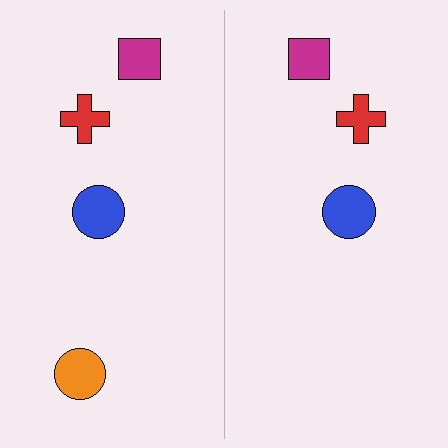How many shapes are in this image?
There are 7 shapes in this image.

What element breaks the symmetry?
A orange circle is missing from the right side.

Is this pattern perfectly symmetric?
No, the pattern is not perfectly symmetric. A orange circle is missing from the right side.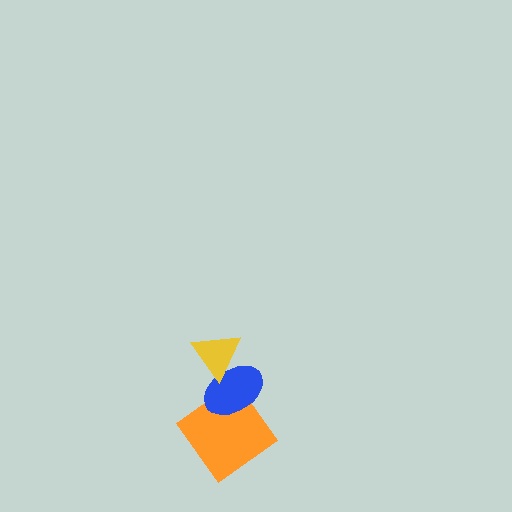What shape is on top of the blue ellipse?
The yellow triangle is on top of the blue ellipse.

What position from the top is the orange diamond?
The orange diamond is 3rd from the top.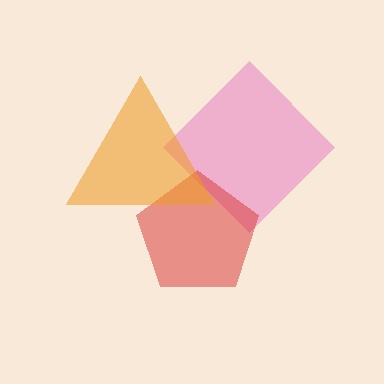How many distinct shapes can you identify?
There are 3 distinct shapes: a pink diamond, a red pentagon, an orange triangle.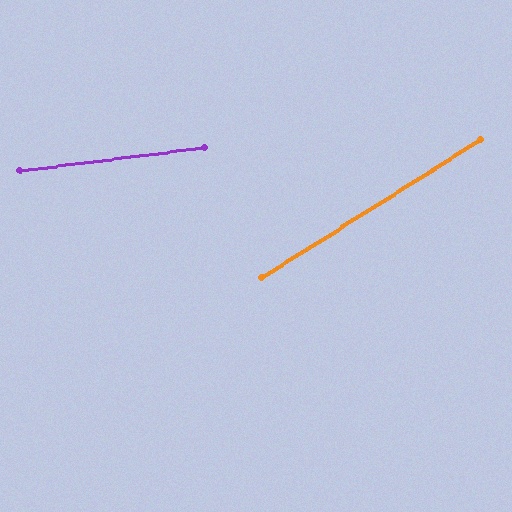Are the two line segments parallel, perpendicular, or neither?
Neither parallel nor perpendicular — they differ by about 25°.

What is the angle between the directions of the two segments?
Approximately 25 degrees.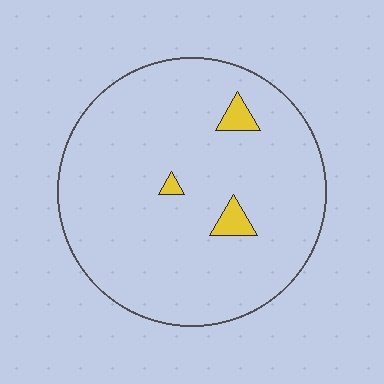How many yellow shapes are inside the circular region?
3.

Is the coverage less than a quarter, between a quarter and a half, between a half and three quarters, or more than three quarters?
Less than a quarter.